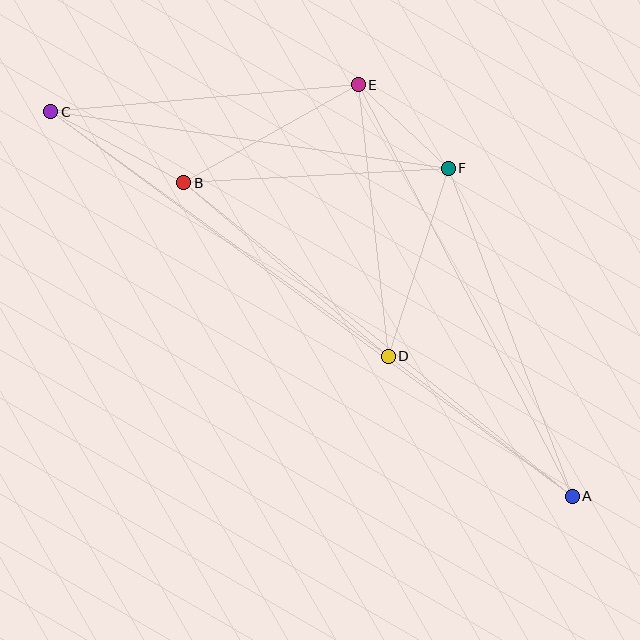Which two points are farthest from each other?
Points A and C are farthest from each other.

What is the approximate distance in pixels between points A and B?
The distance between A and B is approximately 499 pixels.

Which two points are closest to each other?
Points E and F are closest to each other.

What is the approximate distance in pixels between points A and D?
The distance between A and D is approximately 231 pixels.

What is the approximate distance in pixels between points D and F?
The distance between D and F is approximately 197 pixels.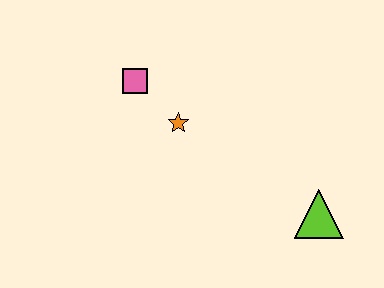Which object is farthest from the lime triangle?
The pink square is farthest from the lime triangle.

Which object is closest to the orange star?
The pink square is closest to the orange star.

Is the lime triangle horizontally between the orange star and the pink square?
No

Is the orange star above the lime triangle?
Yes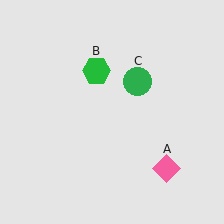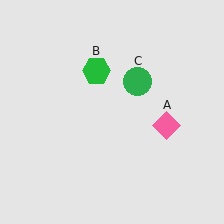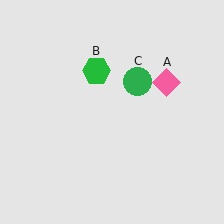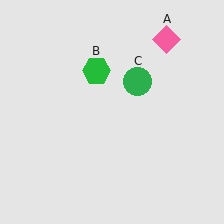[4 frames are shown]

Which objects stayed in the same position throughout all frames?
Green hexagon (object B) and green circle (object C) remained stationary.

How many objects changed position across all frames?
1 object changed position: pink diamond (object A).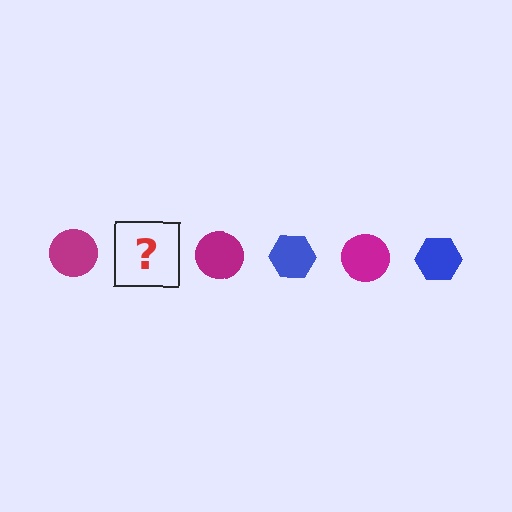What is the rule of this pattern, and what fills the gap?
The rule is that the pattern alternates between magenta circle and blue hexagon. The gap should be filled with a blue hexagon.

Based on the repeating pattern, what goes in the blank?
The blank should be a blue hexagon.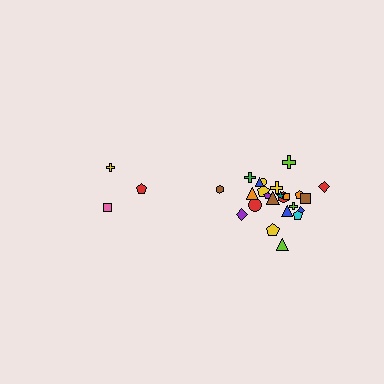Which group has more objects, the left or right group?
The right group.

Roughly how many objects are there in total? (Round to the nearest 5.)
Roughly 30 objects in total.